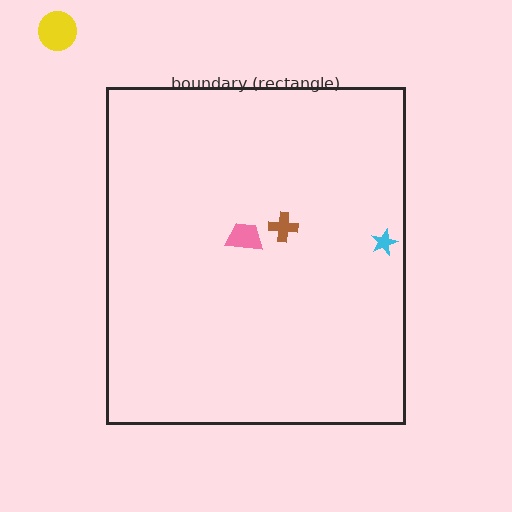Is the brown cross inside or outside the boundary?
Inside.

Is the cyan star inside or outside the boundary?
Inside.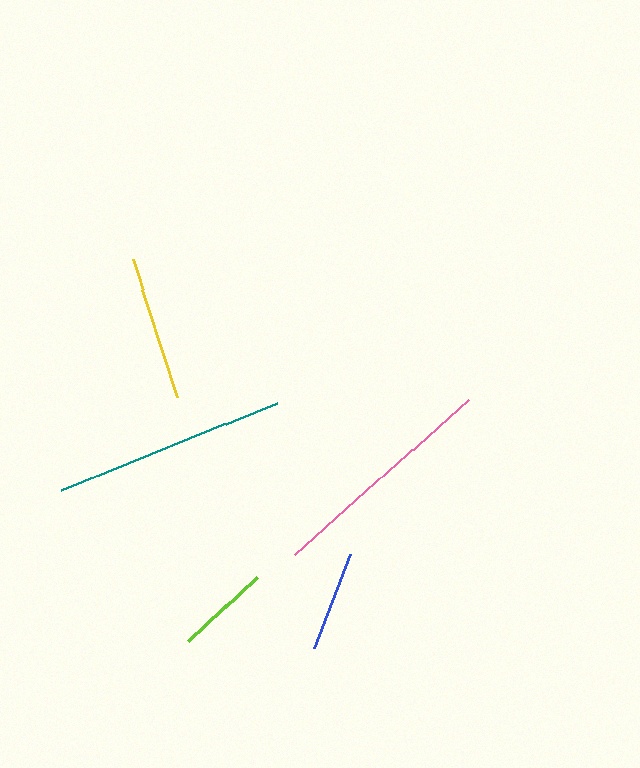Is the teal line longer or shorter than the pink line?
The teal line is longer than the pink line.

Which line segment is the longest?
The teal line is the longest at approximately 233 pixels.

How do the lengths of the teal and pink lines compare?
The teal and pink lines are approximately the same length.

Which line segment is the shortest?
The lime line is the shortest at approximately 94 pixels.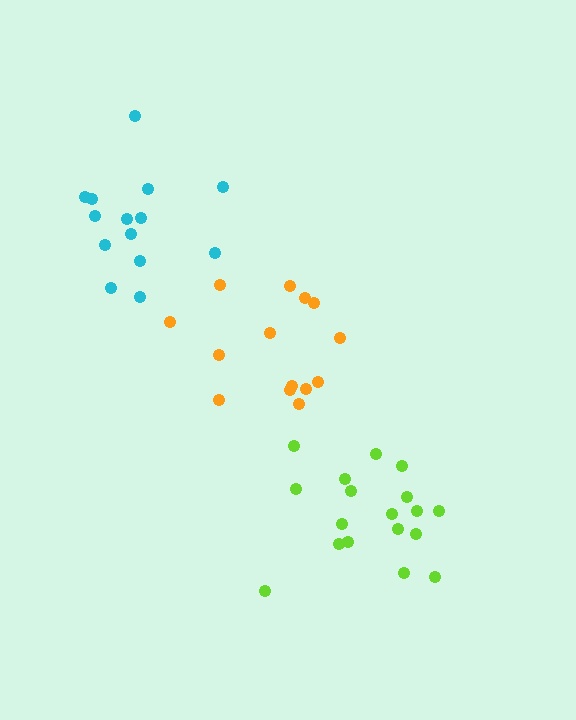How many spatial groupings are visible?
There are 3 spatial groupings.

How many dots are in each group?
Group 1: 14 dots, Group 2: 18 dots, Group 3: 14 dots (46 total).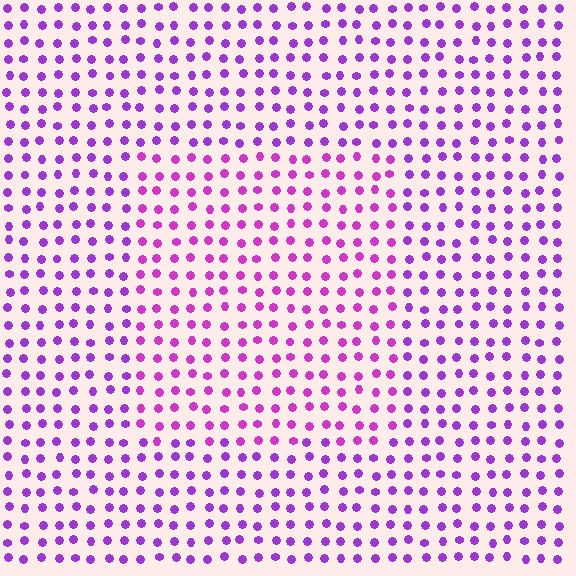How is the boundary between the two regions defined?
The boundary is defined purely by a slight shift in hue (about 24 degrees). Spacing, size, and orientation are identical on both sides.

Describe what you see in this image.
The image is filled with small purple elements in a uniform arrangement. A rectangle-shaped region is visible where the elements are tinted to a slightly different hue, forming a subtle color boundary.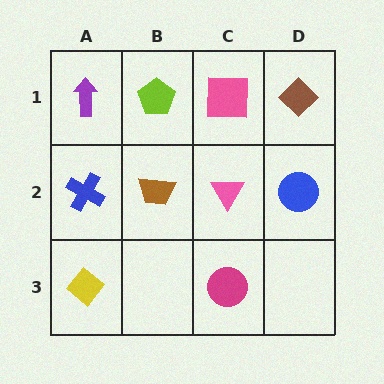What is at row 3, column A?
A yellow diamond.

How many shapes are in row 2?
4 shapes.